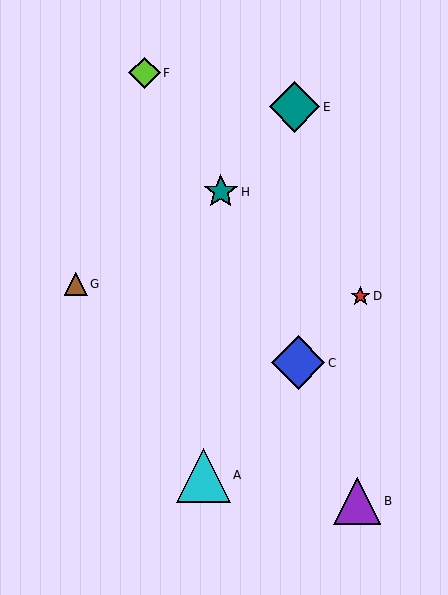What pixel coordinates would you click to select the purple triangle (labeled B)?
Click at (357, 501) to select the purple triangle B.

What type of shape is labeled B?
Shape B is a purple triangle.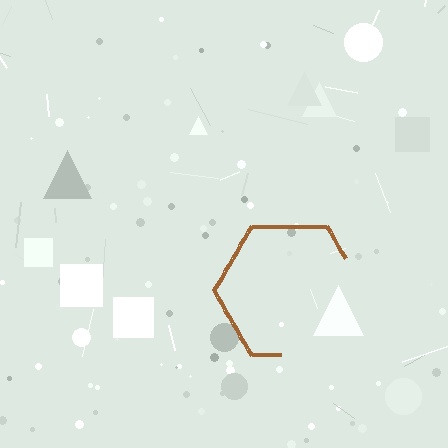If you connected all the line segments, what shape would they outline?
They would outline a hexagon.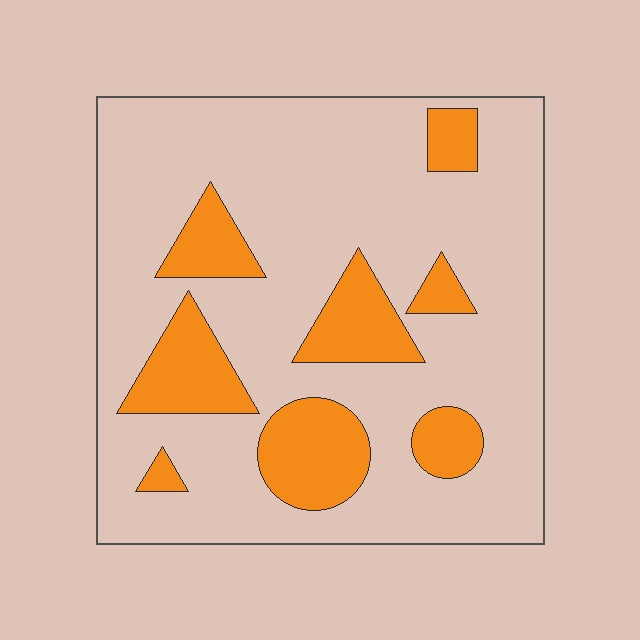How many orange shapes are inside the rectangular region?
8.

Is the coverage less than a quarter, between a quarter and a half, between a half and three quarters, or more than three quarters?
Less than a quarter.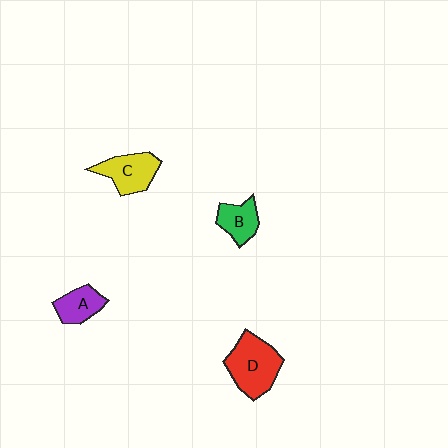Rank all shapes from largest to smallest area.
From largest to smallest: D (red), C (yellow), B (green), A (purple).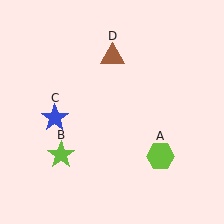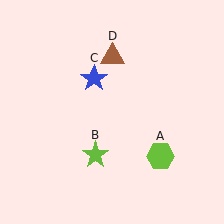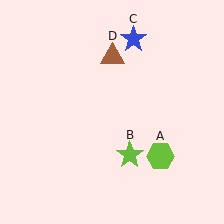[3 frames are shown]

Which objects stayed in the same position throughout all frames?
Lime hexagon (object A) and brown triangle (object D) remained stationary.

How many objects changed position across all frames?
2 objects changed position: lime star (object B), blue star (object C).